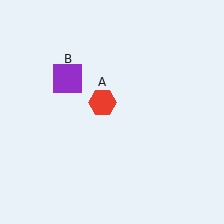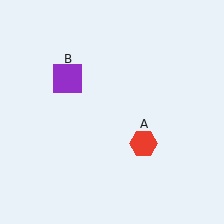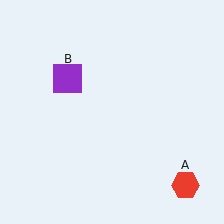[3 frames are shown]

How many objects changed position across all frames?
1 object changed position: red hexagon (object A).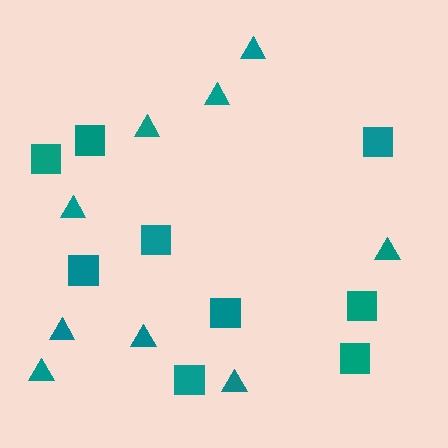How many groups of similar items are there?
There are 2 groups: one group of triangles (9) and one group of squares (9).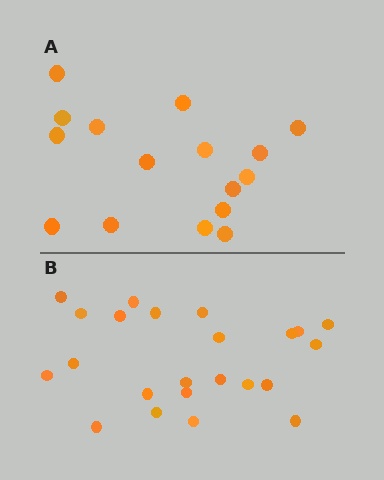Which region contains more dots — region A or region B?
Region B (the bottom region) has more dots.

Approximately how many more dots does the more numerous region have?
Region B has roughly 8 or so more dots than region A.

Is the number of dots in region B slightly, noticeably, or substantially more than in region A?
Region B has noticeably more, but not dramatically so. The ratio is roughly 1.4 to 1.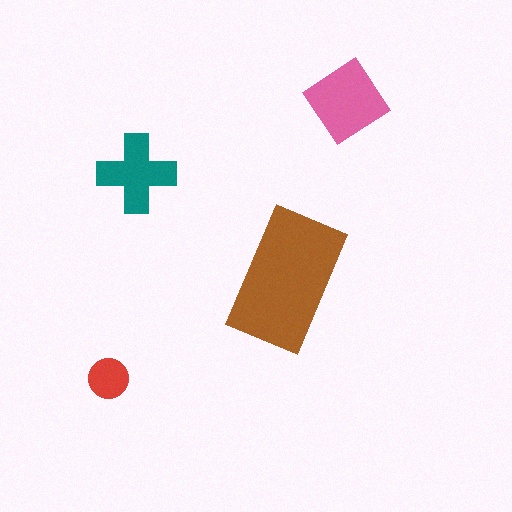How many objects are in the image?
There are 4 objects in the image.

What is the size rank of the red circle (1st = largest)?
4th.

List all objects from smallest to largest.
The red circle, the teal cross, the pink diamond, the brown rectangle.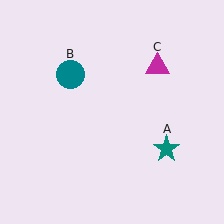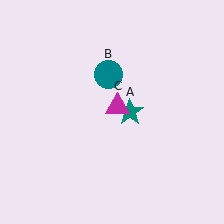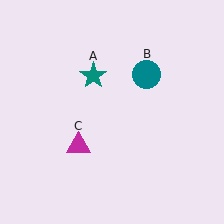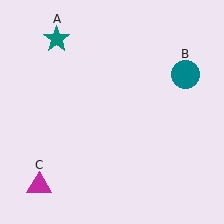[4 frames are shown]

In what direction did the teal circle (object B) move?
The teal circle (object B) moved right.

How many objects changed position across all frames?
3 objects changed position: teal star (object A), teal circle (object B), magenta triangle (object C).